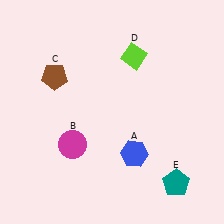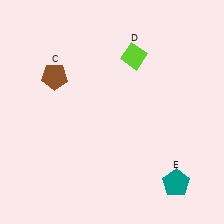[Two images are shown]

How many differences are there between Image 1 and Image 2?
There are 2 differences between the two images.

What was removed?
The magenta circle (B), the blue hexagon (A) were removed in Image 2.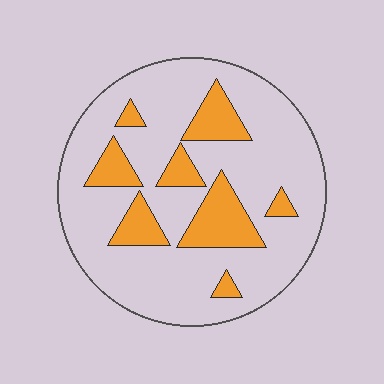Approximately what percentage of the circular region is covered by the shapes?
Approximately 20%.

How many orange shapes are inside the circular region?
8.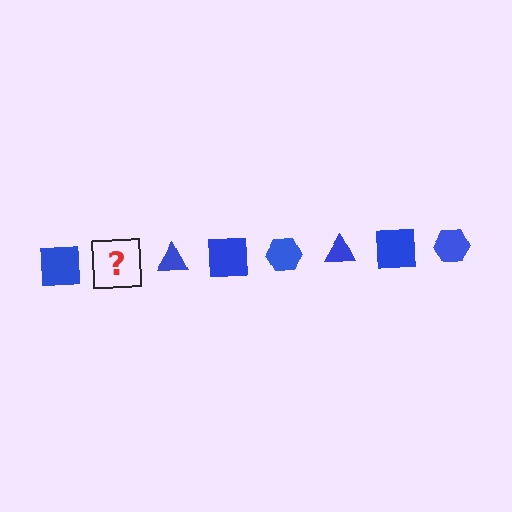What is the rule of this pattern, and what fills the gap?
The rule is that the pattern cycles through square, hexagon, triangle shapes in blue. The gap should be filled with a blue hexagon.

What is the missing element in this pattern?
The missing element is a blue hexagon.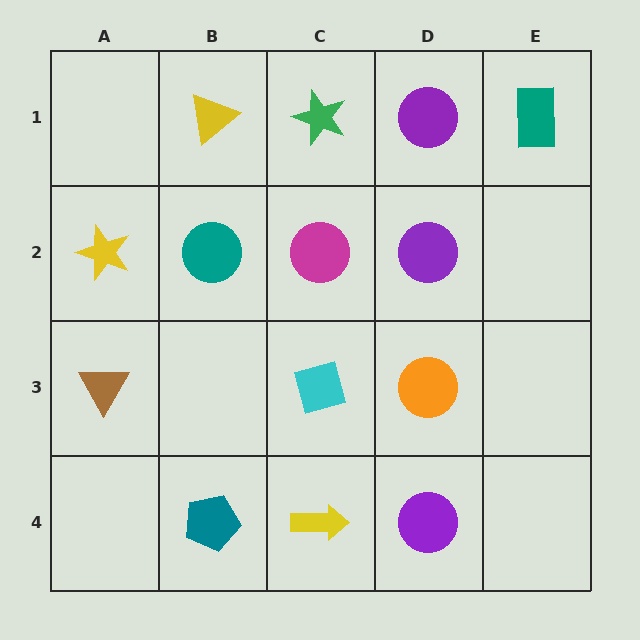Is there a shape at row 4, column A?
No, that cell is empty.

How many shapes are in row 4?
3 shapes.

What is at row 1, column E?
A teal rectangle.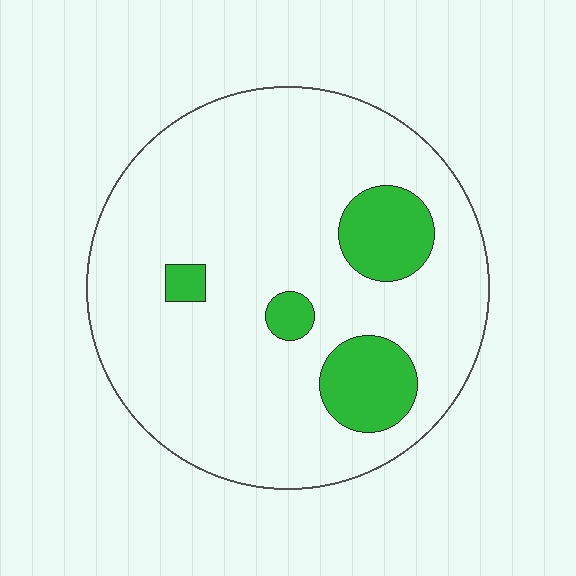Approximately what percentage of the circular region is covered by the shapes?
Approximately 15%.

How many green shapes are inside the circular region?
4.